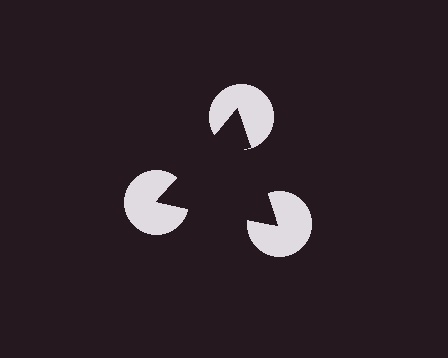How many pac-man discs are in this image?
There are 3 — one at each vertex of the illusory triangle.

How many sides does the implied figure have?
3 sides.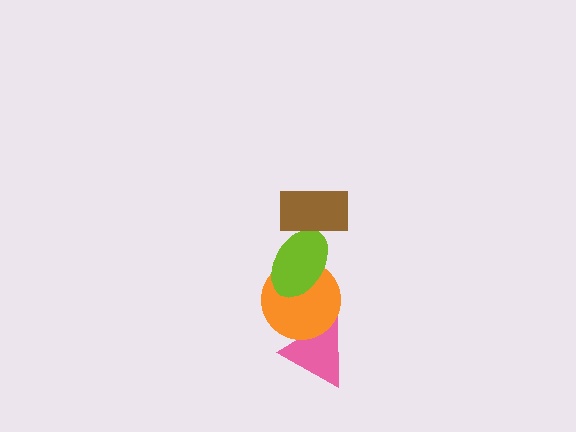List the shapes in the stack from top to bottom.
From top to bottom: the brown rectangle, the lime ellipse, the orange circle, the pink triangle.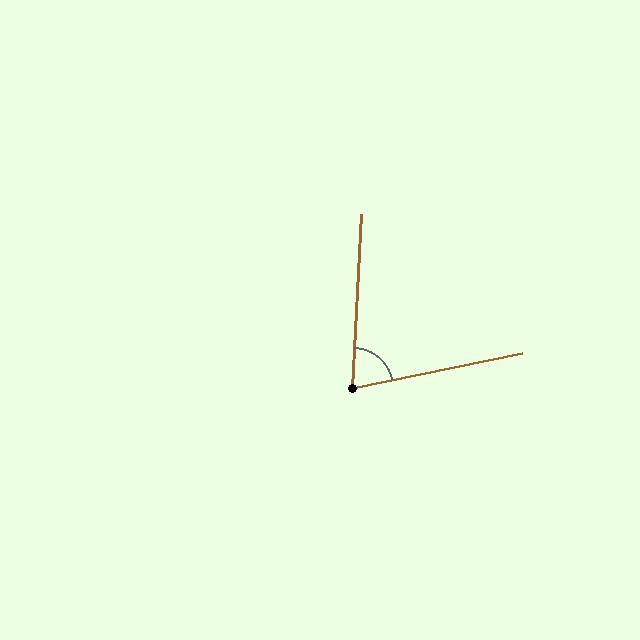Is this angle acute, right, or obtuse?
It is acute.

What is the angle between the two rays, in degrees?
Approximately 76 degrees.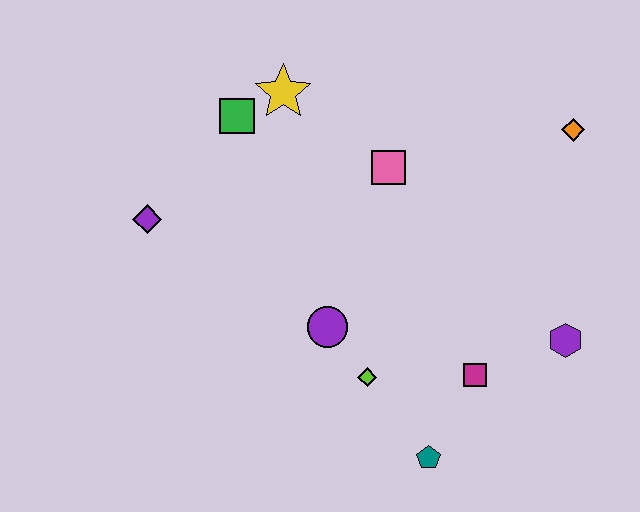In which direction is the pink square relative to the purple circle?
The pink square is above the purple circle.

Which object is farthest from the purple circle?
The orange diamond is farthest from the purple circle.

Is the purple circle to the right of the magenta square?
No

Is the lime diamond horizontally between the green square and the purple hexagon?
Yes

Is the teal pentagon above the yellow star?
No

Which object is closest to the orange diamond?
The pink square is closest to the orange diamond.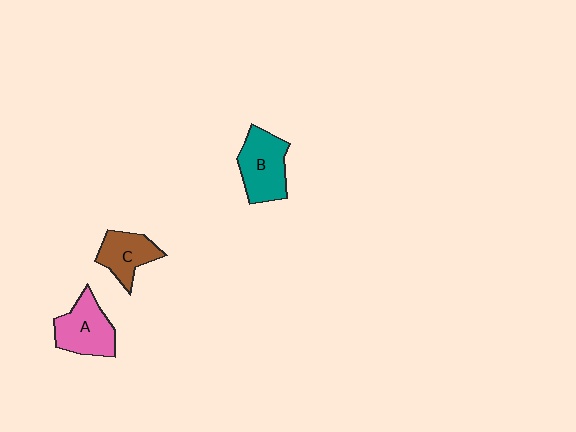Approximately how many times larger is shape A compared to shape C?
Approximately 1.3 times.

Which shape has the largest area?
Shape B (teal).